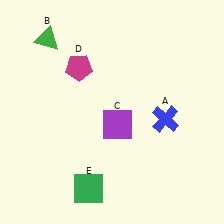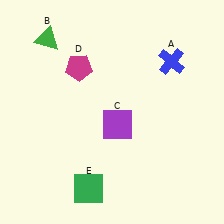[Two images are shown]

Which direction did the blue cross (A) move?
The blue cross (A) moved up.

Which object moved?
The blue cross (A) moved up.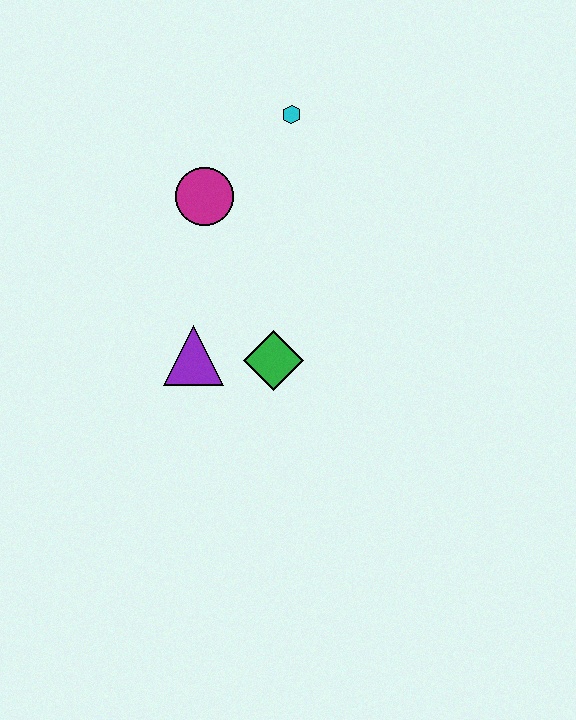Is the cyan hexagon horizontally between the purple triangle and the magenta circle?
No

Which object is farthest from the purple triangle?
The cyan hexagon is farthest from the purple triangle.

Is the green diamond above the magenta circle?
No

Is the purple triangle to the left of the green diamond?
Yes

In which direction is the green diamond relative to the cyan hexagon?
The green diamond is below the cyan hexagon.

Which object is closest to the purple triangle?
The green diamond is closest to the purple triangle.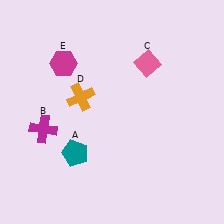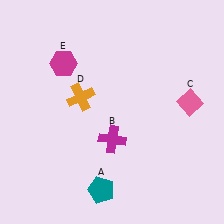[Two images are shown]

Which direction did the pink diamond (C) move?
The pink diamond (C) moved right.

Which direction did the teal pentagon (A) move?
The teal pentagon (A) moved down.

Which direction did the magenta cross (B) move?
The magenta cross (B) moved right.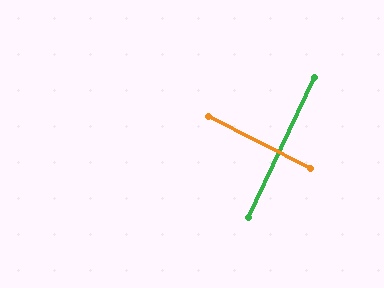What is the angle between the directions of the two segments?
Approximately 89 degrees.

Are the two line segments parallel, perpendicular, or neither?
Perpendicular — they meet at approximately 89°.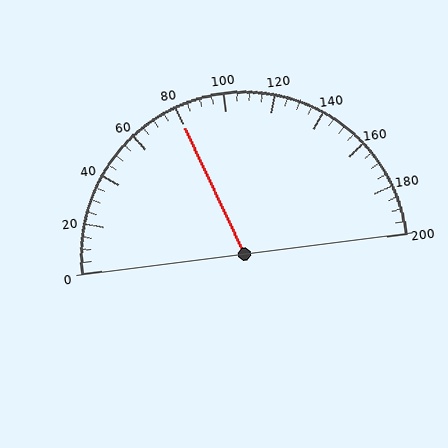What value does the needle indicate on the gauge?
The needle indicates approximately 80.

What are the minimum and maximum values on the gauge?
The gauge ranges from 0 to 200.